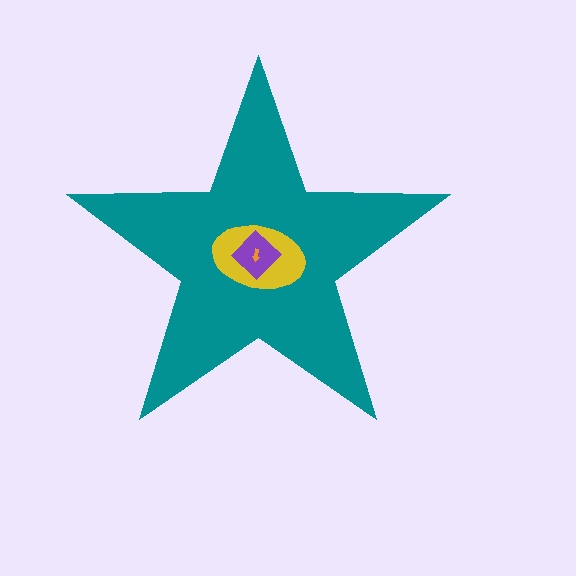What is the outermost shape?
The teal star.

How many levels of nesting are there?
4.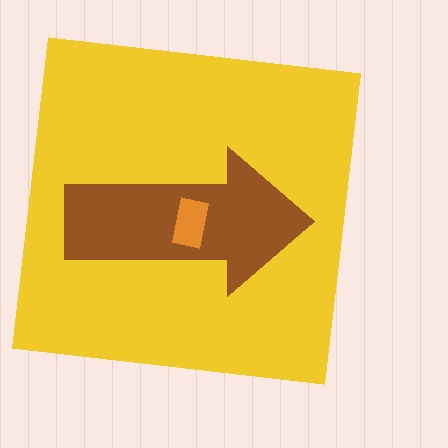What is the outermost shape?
The yellow square.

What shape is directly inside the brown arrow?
The orange rectangle.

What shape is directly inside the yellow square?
The brown arrow.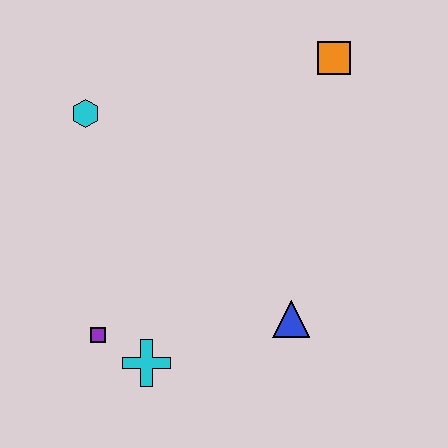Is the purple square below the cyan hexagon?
Yes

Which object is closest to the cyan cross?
The purple square is closest to the cyan cross.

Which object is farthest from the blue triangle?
The cyan hexagon is farthest from the blue triangle.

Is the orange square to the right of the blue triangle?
Yes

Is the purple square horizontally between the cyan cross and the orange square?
No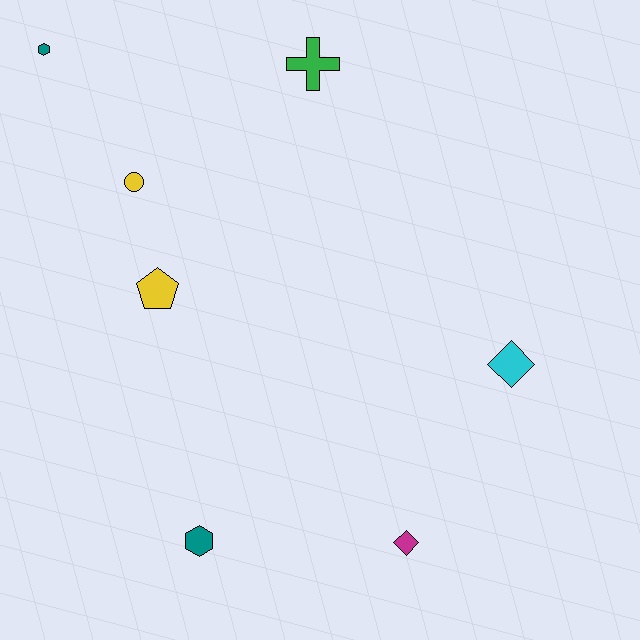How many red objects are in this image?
There are no red objects.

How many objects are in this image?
There are 7 objects.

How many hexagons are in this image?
There are 2 hexagons.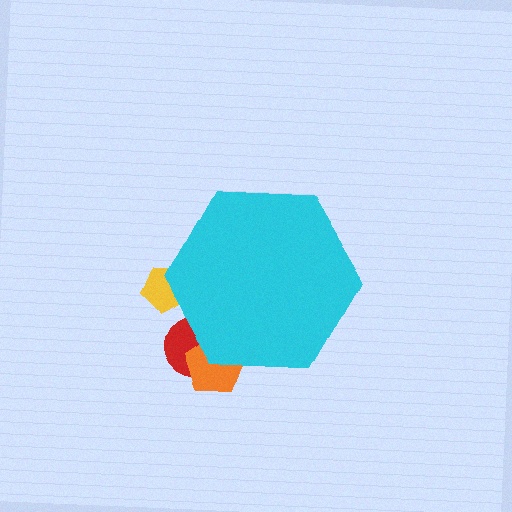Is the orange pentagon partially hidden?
Yes, the orange pentagon is partially hidden behind the cyan hexagon.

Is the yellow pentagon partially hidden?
Yes, the yellow pentagon is partially hidden behind the cyan hexagon.